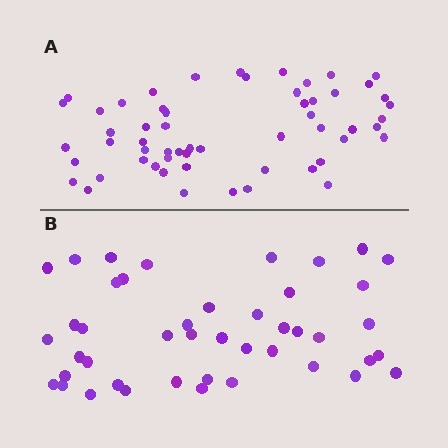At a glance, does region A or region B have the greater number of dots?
Region A (the top region) has more dots.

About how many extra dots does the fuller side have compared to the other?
Region A has approximately 15 more dots than region B.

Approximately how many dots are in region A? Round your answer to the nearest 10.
About 60 dots. (The exact count is 57, which rounds to 60.)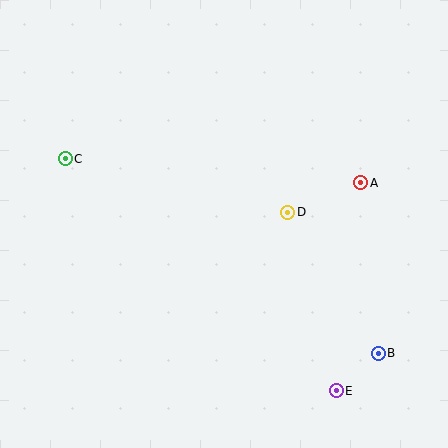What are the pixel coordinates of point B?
Point B is at (378, 353).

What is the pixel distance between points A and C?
The distance between A and C is 296 pixels.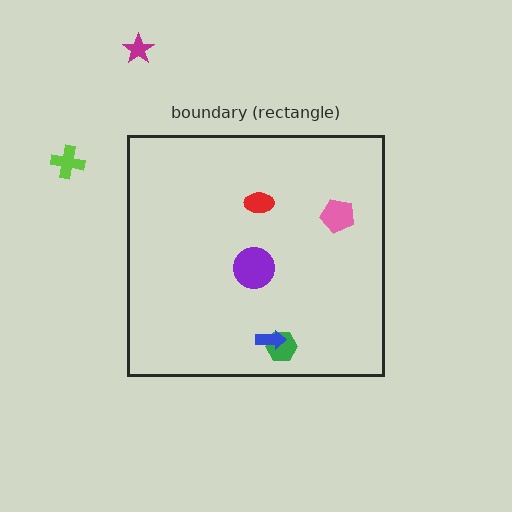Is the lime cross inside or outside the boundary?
Outside.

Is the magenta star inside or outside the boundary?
Outside.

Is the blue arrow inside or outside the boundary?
Inside.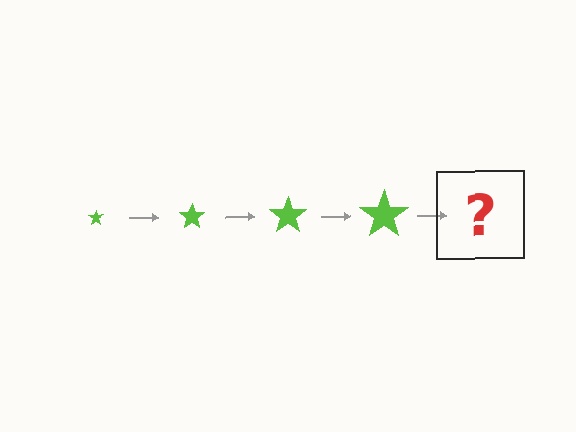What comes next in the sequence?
The next element should be a lime star, larger than the previous one.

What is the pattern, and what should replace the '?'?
The pattern is that the star gets progressively larger each step. The '?' should be a lime star, larger than the previous one.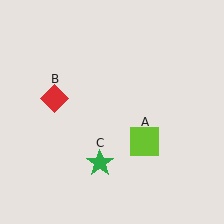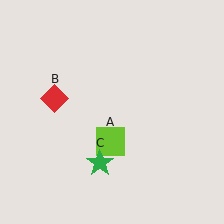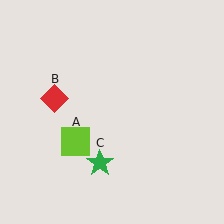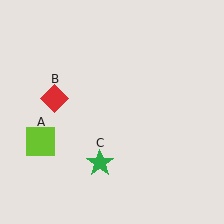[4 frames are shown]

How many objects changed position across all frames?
1 object changed position: lime square (object A).